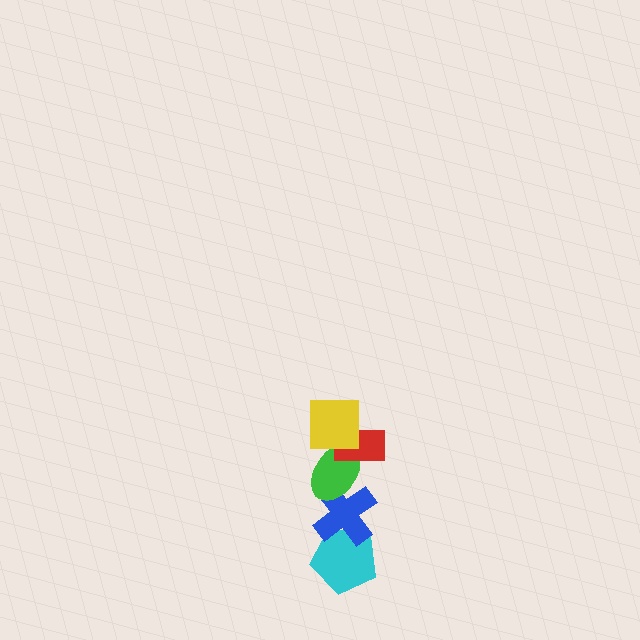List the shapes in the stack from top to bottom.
From top to bottom: the yellow square, the red rectangle, the green ellipse, the blue cross, the cyan pentagon.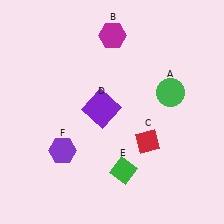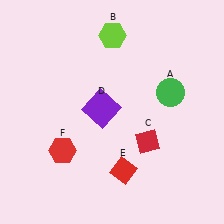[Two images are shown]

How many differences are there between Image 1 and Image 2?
There are 3 differences between the two images.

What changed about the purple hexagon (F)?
In Image 1, F is purple. In Image 2, it changed to red.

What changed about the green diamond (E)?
In Image 1, E is green. In Image 2, it changed to red.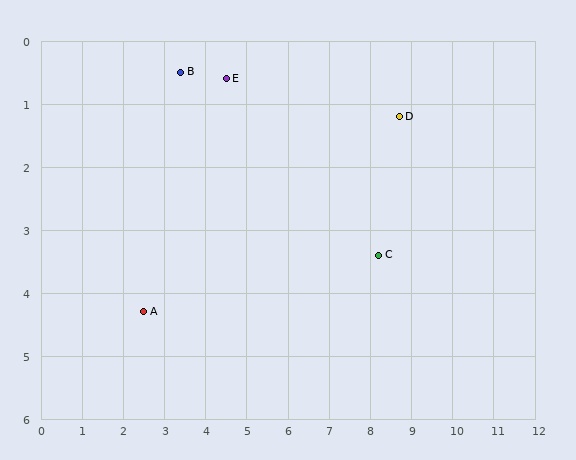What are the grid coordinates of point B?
Point B is at approximately (3.4, 0.5).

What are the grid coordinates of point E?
Point E is at approximately (4.5, 0.6).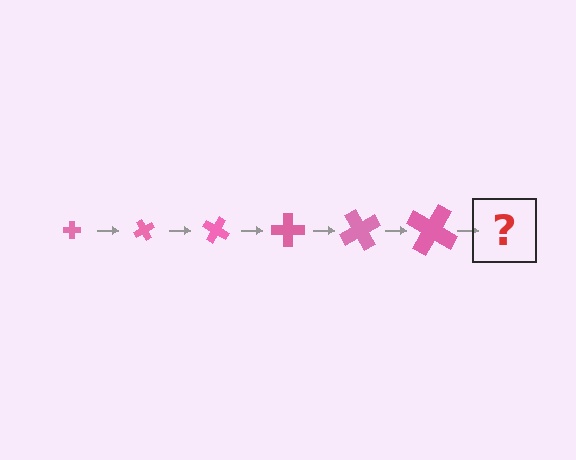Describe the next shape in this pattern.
It should be a cross, larger than the previous one and rotated 360 degrees from the start.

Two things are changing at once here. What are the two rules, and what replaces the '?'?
The two rules are that the cross grows larger each step and it rotates 60 degrees each step. The '?' should be a cross, larger than the previous one and rotated 360 degrees from the start.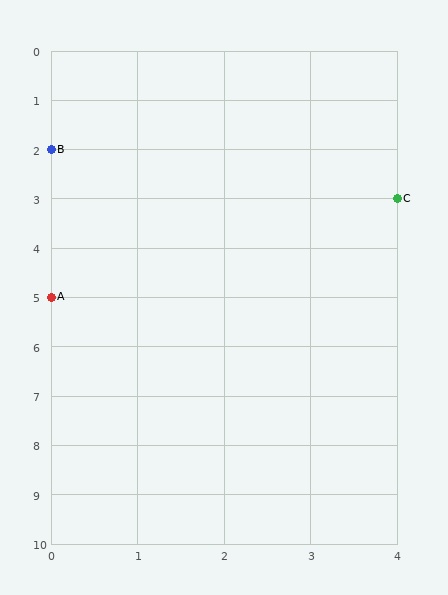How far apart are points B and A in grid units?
Points B and A are 3 rows apart.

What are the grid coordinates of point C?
Point C is at grid coordinates (4, 3).